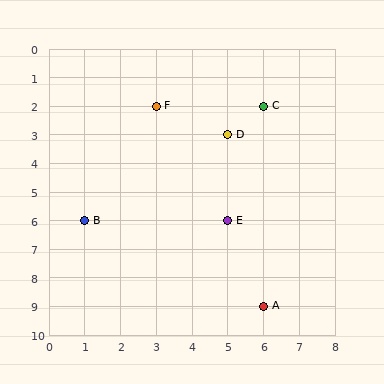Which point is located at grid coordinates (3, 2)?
Point F is at (3, 2).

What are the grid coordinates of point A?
Point A is at grid coordinates (6, 9).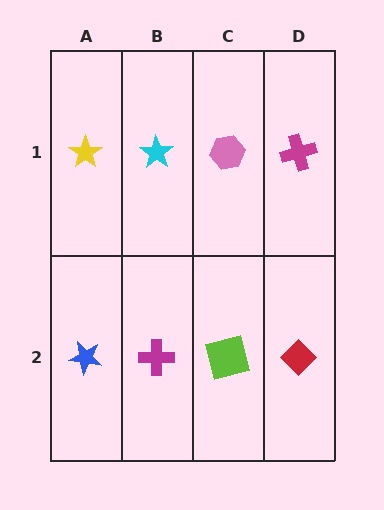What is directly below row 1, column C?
A lime square.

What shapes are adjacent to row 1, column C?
A lime square (row 2, column C), a cyan star (row 1, column B), a magenta cross (row 1, column D).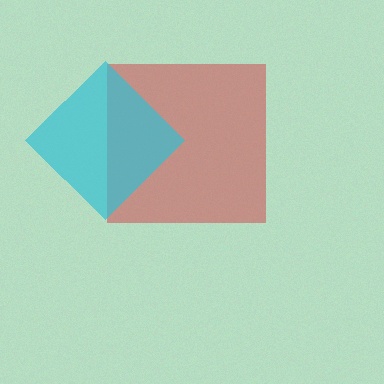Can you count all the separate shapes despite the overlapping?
Yes, there are 2 separate shapes.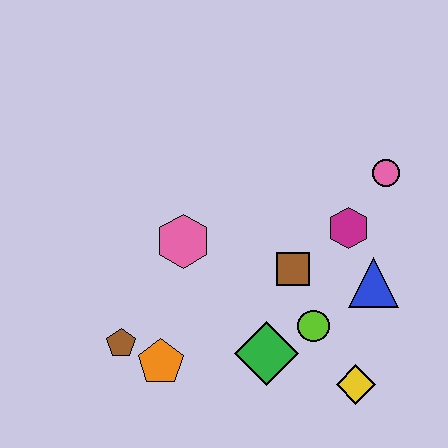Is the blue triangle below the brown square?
Yes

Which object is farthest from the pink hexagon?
The yellow diamond is farthest from the pink hexagon.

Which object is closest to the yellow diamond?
The lime circle is closest to the yellow diamond.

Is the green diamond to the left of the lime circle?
Yes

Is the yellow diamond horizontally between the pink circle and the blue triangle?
No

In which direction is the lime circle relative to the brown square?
The lime circle is below the brown square.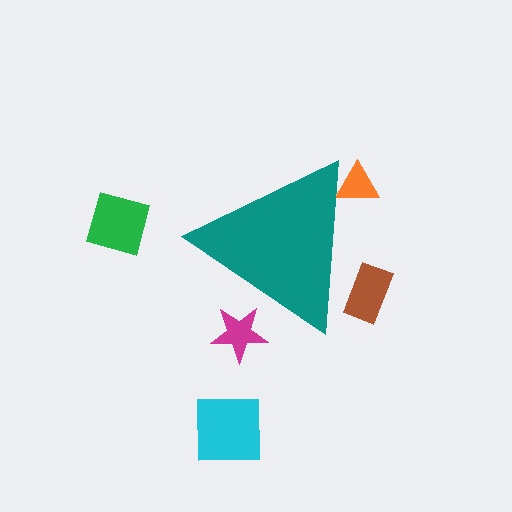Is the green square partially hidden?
No, the green square is fully visible.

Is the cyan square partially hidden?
No, the cyan square is fully visible.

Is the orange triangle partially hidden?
Yes, the orange triangle is partially hidden behind the teal triangle.